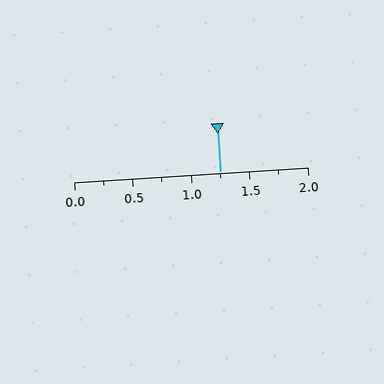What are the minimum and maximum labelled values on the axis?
The axis runs from 0.0 to 2.0.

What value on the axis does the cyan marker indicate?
The marker indicates approximately 1.25.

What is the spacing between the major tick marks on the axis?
The major ticks are spaced 0.5 apart.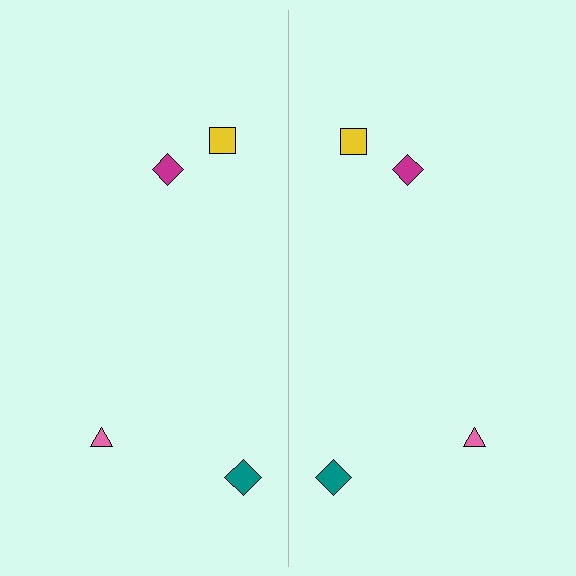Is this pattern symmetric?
Yes, this pattern has bilateral (reflection) symmetry.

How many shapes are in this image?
There are 8 shapes in this image.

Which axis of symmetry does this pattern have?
The pattern has a vertical axis of symmetry running through the center of the image.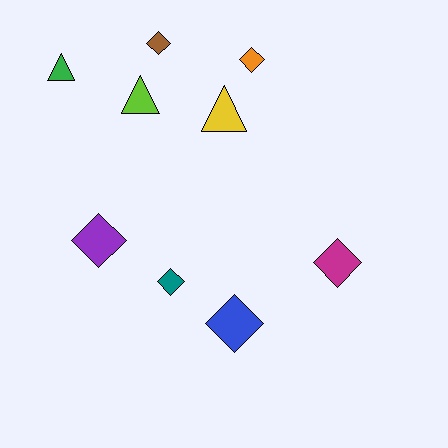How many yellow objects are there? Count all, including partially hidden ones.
There is 1 yellow object.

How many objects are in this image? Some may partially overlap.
There are 9 objects.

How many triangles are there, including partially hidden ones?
There are 3 triangles.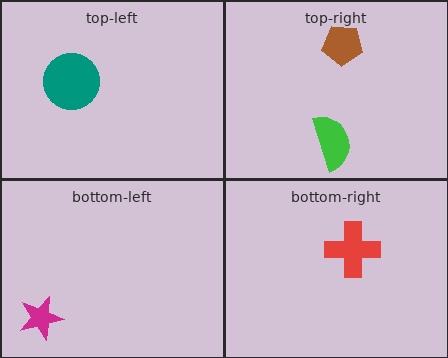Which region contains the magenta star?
The bottom-left region.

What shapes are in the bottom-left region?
The magenta star.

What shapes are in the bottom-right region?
The red cross.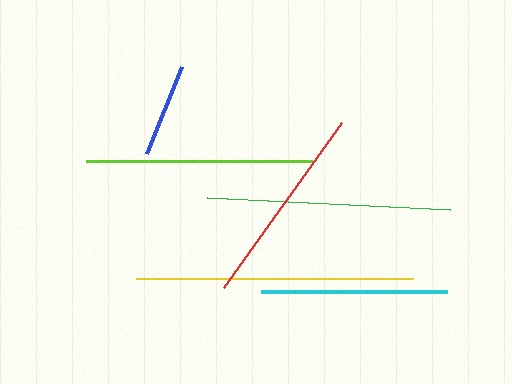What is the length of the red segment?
The red segment is approximately 203 pixels long.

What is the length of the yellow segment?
The yellow segment is approximately 277 pixels long.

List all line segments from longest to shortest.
From longest to shortest: yellow, green, lime, red, cyan, blue.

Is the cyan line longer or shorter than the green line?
The green line is longer than the cyan line.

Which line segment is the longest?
The yellow line is the longest at approximately 277 pixels.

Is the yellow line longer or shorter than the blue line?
The yellow line is longer than the blue line.